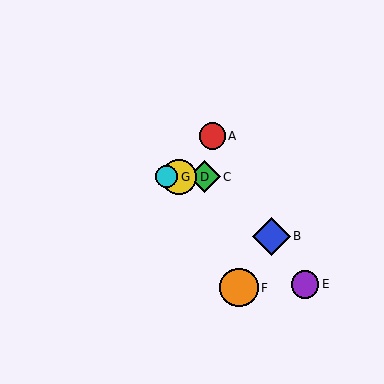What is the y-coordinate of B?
Object B is at y≈236.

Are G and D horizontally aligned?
Yes, both are at y≈177.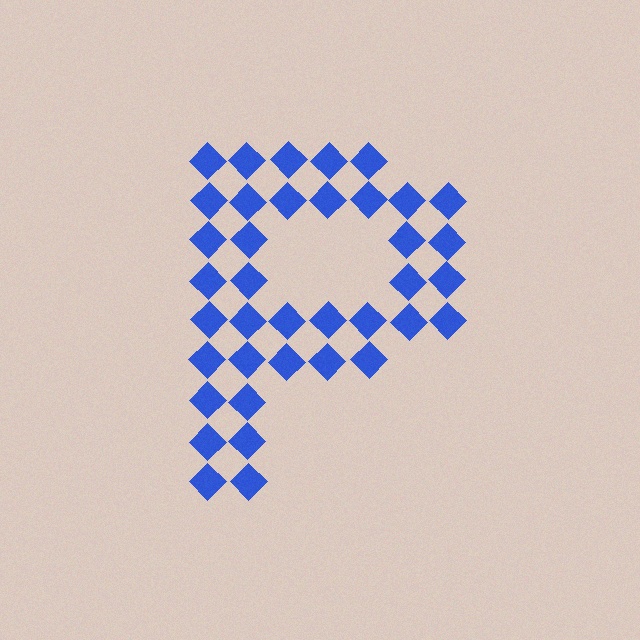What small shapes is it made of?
It is made of small diamonds.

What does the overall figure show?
The overall figure shows the letter P.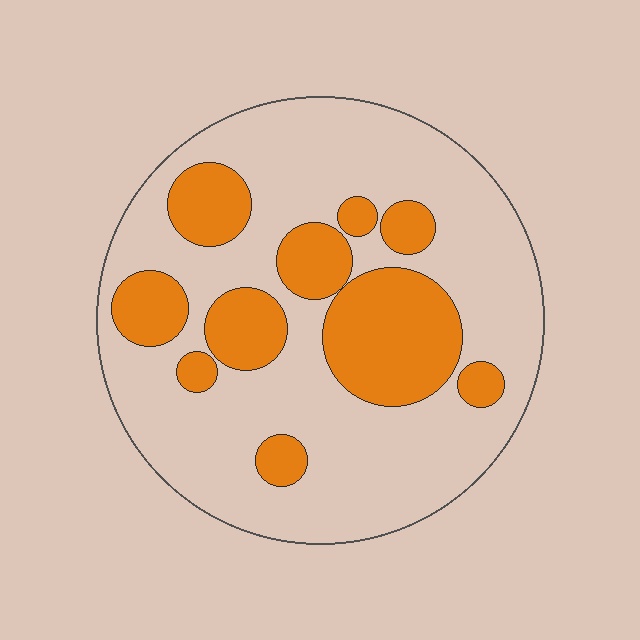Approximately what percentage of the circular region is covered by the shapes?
Approximately 30%.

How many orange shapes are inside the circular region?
10.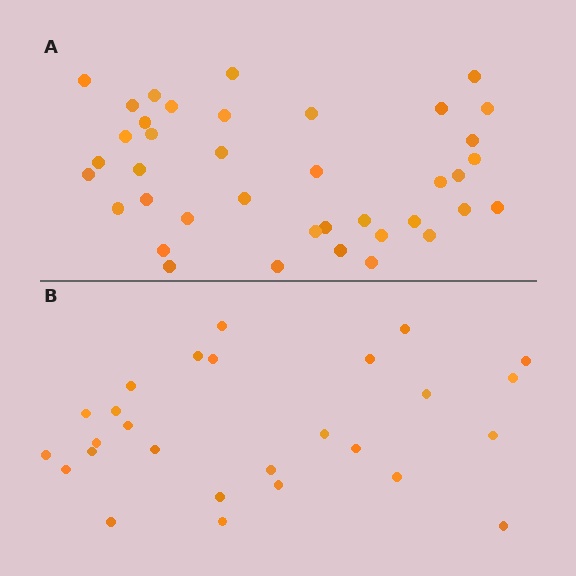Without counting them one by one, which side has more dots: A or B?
Region A (the top region) has more dots.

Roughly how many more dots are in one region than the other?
Region A has roughly 12 or so more dots than region B.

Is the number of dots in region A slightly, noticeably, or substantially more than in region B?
Region A has noticeably more, but not dramatically so. The ratio is roughly 1.4 to 1.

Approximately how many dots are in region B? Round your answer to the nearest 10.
About 30 dots. (The exact count is 27, which rounds to 30.)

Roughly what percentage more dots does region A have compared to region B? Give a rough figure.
About 45% more.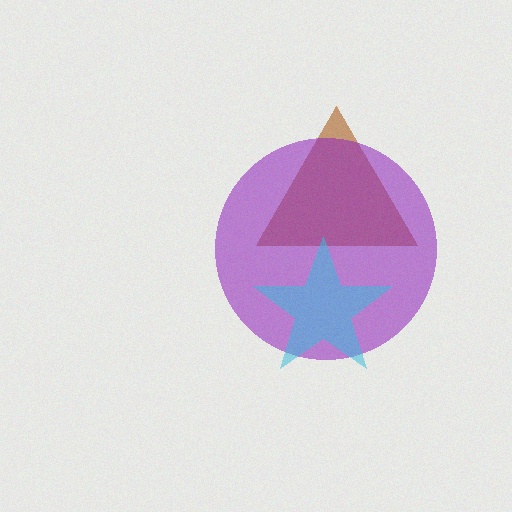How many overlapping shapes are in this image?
There are 3 overlapping shapes in the image.